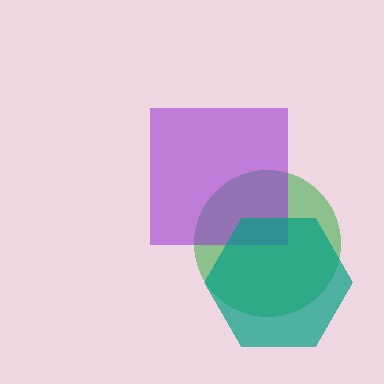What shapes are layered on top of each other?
The layered shapes are: a green circle, a purple square, a teal hexagon.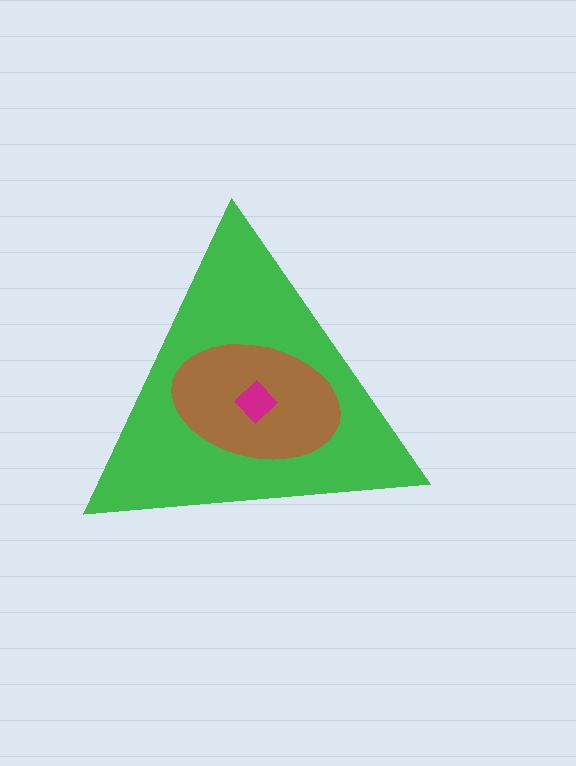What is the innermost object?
The magenta diamond.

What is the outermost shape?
The green triangle.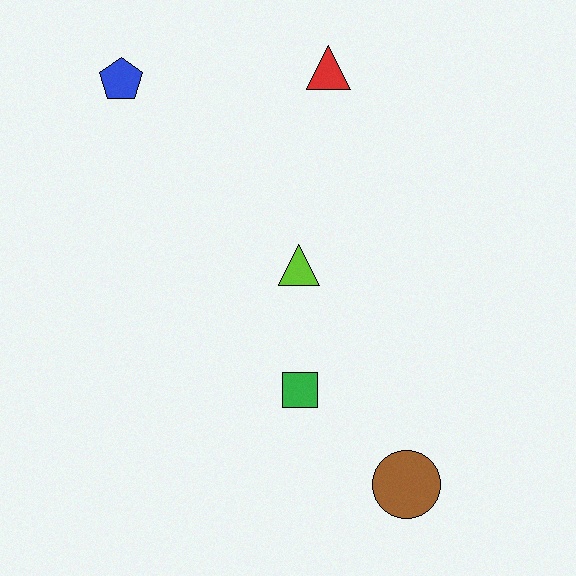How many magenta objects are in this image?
There are no magenta objects.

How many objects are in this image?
There are 5 objects.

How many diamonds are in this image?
There are no diamonds.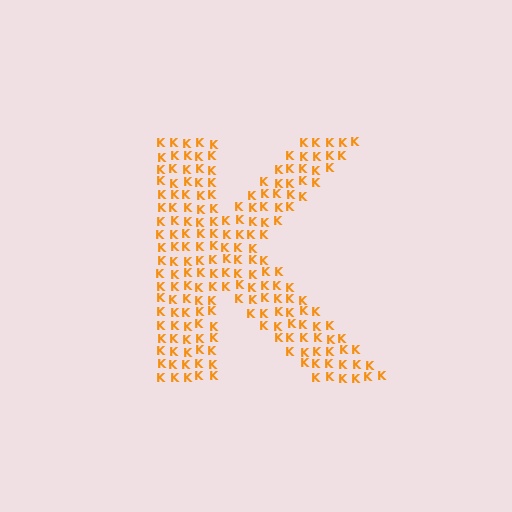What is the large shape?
The large shape is the letter K.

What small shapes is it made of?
It is made of small letter K's.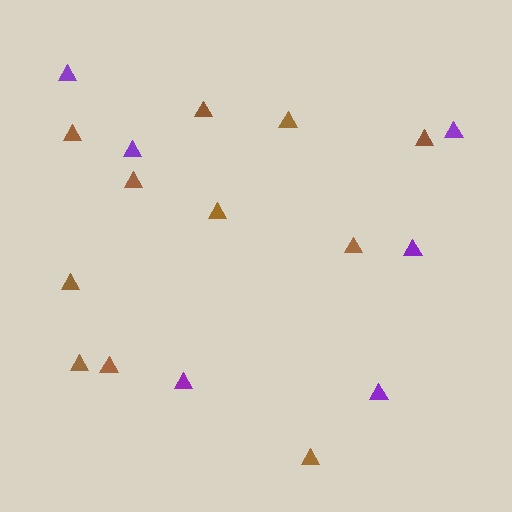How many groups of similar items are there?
There are 2 groups: one group of purple triangles (6) and one group of brown triangles (11).